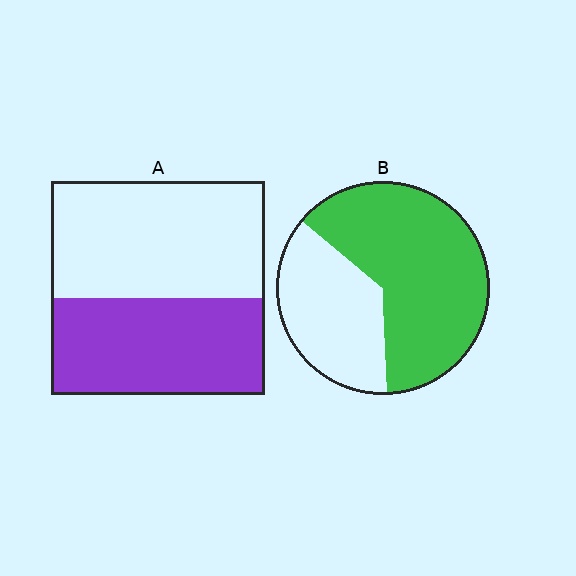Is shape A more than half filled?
No.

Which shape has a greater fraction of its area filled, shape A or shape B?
Shape B.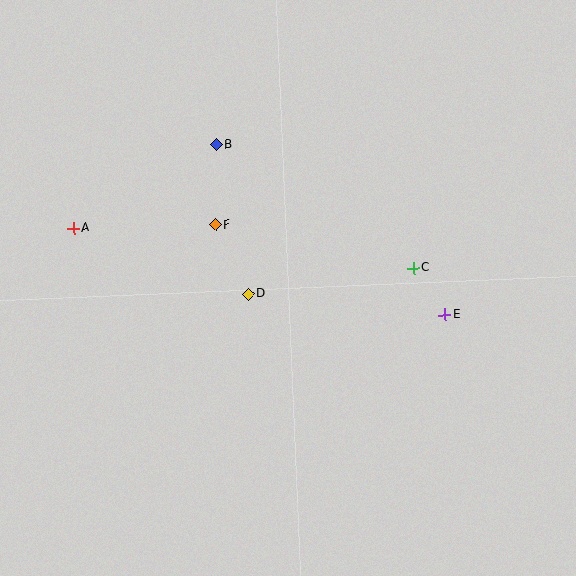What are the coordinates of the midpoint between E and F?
The midpoint between E and F is at (330, 270).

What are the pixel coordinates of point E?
Point E is at (445, 315).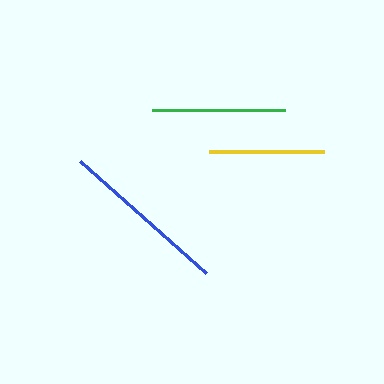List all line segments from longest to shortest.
From longest to shortest: blue, green, yellow.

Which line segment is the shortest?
The yellow line is the shortest at approximately 115 pixels.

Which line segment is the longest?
The blue line is the longest at approximately 169 pixels.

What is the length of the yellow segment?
The yellow segment is approximately 115 pixels long.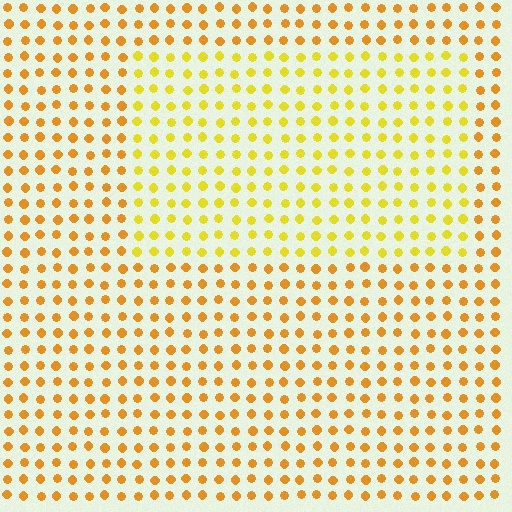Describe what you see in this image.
The image is filled with small orange elements in a uniform arrangement. A rectangle-shaped region is visible where the elements are tinted to a slightly different hue, forming a subtle color boundary.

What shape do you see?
I see a rectangle.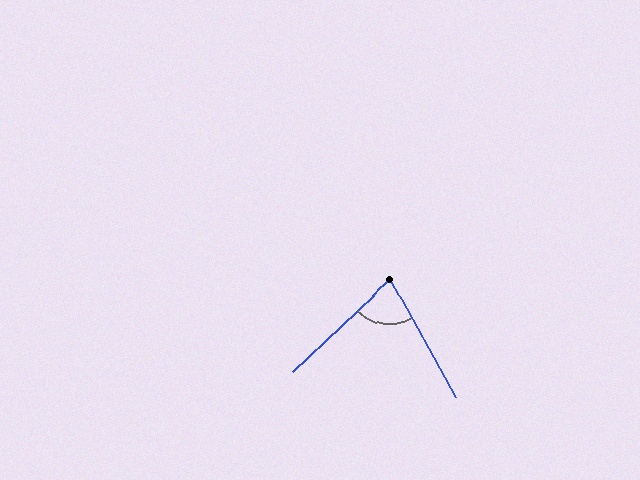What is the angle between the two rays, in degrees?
Approximately 76 degrees.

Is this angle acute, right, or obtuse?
It is acute.